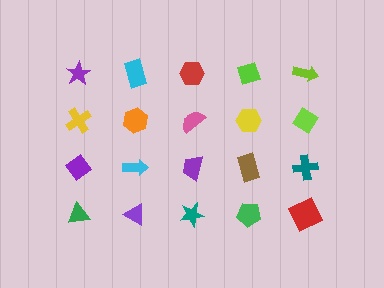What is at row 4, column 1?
A green triangle.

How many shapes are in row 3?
5 shapes.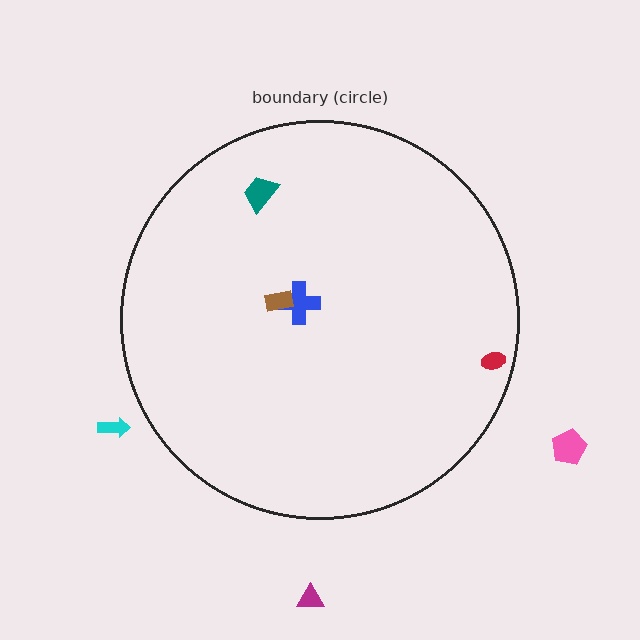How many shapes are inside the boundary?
4 inside, 3 outside.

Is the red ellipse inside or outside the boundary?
Inside.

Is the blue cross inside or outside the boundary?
Inside.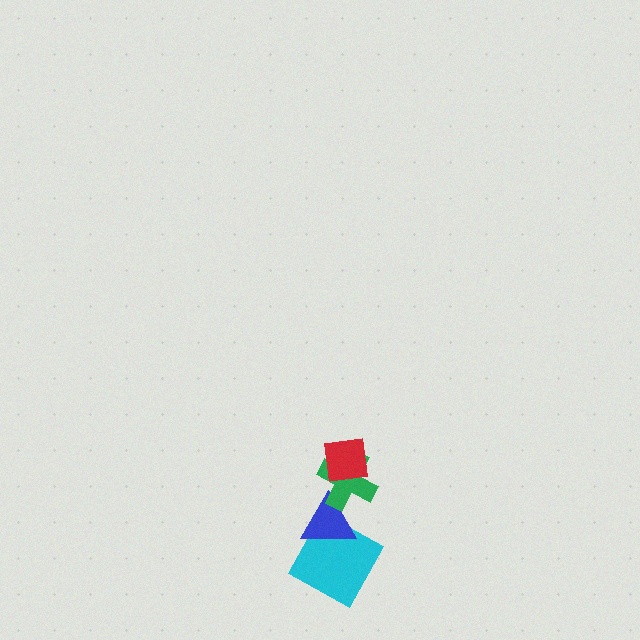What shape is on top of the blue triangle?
The green cross is on top of the blue triangle.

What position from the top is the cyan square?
The cyan square is 4th from the top.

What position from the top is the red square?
The red square is 1st from the top.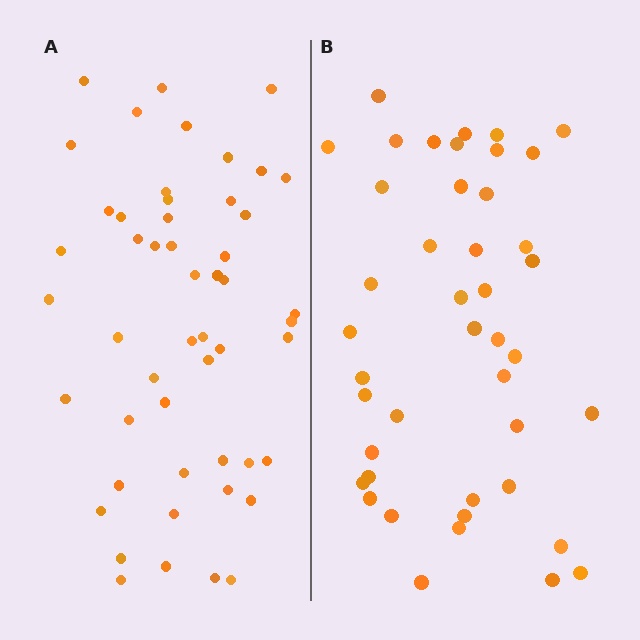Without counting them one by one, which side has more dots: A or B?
Region A (the left region) has more dots.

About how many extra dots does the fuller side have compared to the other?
Region A has roughly 8 or so more dots than region B.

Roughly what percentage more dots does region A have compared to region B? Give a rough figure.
About 20% more.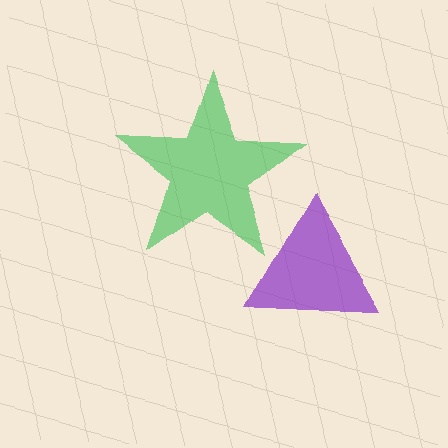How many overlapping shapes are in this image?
There are 2 overlapping shapes in the image.